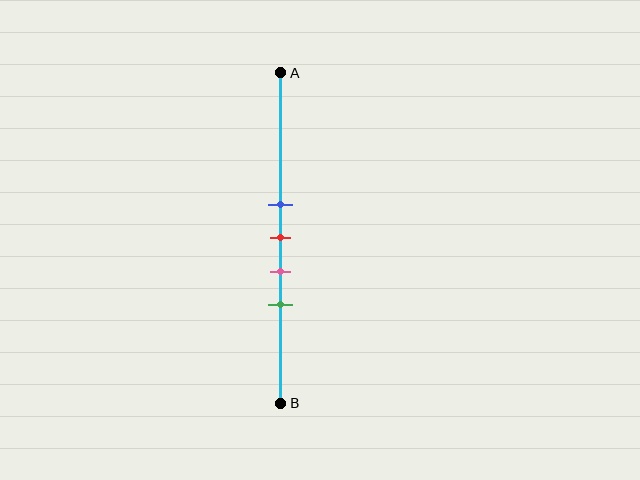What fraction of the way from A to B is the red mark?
The red mark is approximately 50% (0.5) of the way from A to B.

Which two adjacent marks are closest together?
The blue and red marks are the closest adjacent pair.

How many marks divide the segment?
There are 4 marks dividing the segment.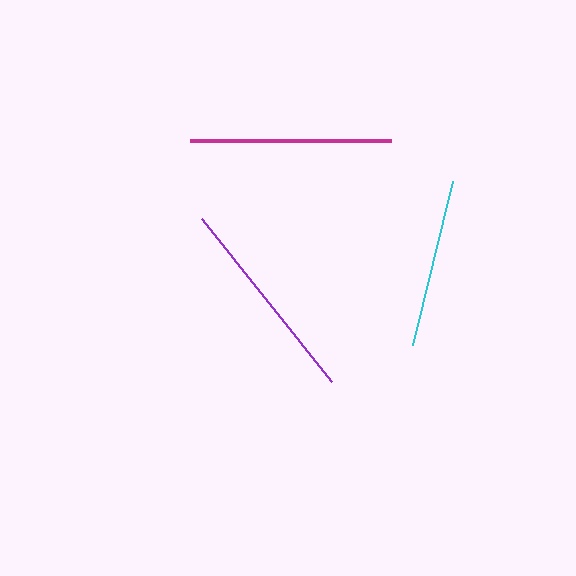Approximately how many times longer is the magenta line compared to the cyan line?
The magenta line is approximately 1.2 times the length of the cyan line.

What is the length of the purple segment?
The purple segment is approximately 209 pixels long.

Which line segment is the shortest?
The cyan line is the shortest at approximately 169 pixels.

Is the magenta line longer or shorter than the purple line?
The purple line is longer than the magenta line.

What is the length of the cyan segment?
The cyan segment is approximately 169 pixels long.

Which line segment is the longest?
The purple line is the longest at approximately 209 pixels.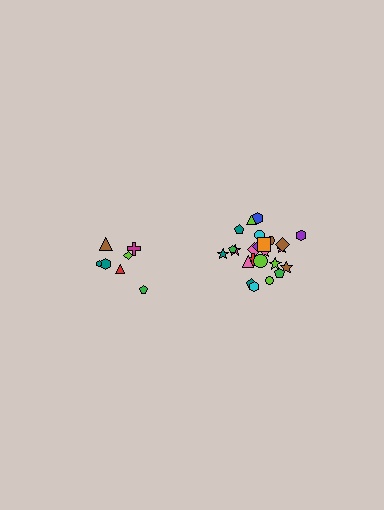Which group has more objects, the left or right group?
The right group.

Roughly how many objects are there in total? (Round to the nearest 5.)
Roughly 30 objects in total.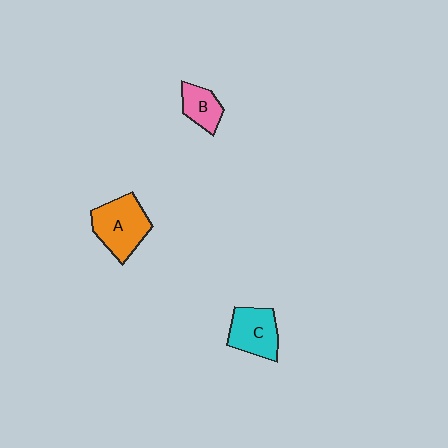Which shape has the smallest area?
Shape B (pink).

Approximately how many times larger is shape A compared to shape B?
Approximately 1.9 times.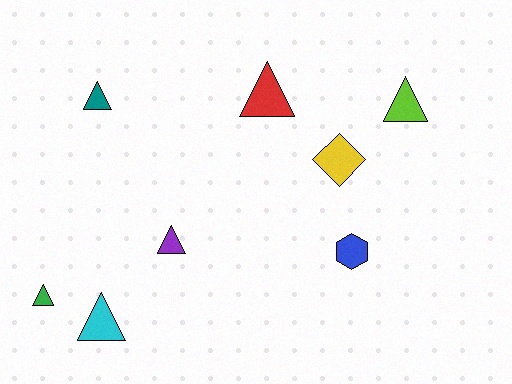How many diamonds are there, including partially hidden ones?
There is 1 diamond.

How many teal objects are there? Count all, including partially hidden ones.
There is 1 teal object.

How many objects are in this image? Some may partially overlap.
There are 8 objects.